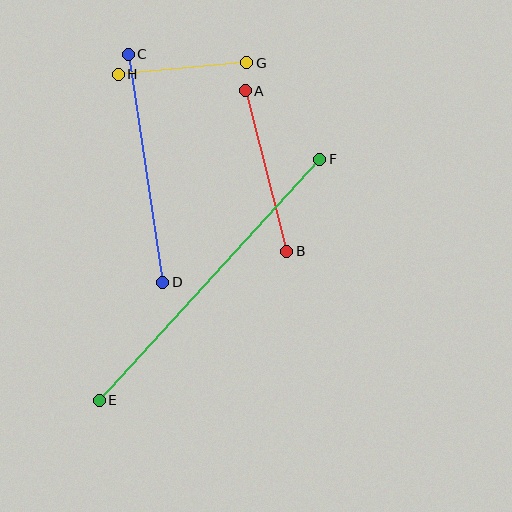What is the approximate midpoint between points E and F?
The midpoint is at approximately (210, 280) pixels.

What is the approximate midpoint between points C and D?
The midpoint is at approximately (145, 168) pixels.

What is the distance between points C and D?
The distance is approximately 231 pixels.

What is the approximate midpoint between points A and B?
The midpoint is at approximately (266, 171) pixels.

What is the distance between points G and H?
The distance is approximately 129 pixels.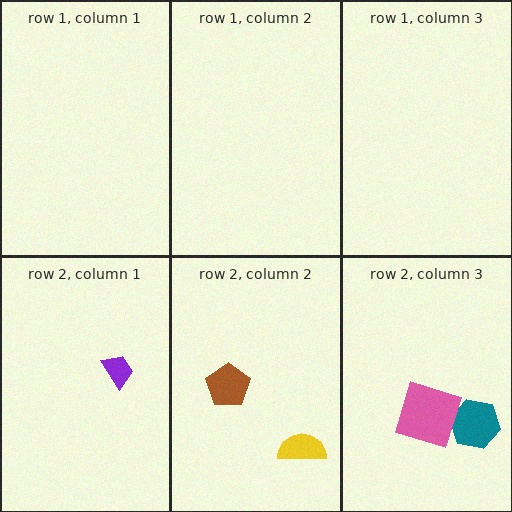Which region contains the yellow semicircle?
The row 2, column 2 region.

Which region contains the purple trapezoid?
The row 2, column 1 region.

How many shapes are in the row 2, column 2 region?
2.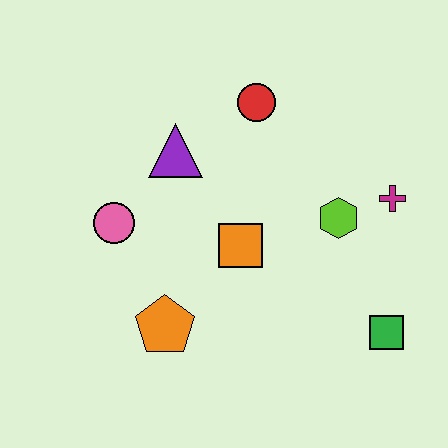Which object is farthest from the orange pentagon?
The magenta cross is farthest from the orange pentagon.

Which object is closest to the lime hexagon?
The magenta cross is closest to the lime hexagon.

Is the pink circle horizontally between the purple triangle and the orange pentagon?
No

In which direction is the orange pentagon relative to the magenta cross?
The orange pentagon is to the left of the magenta cross.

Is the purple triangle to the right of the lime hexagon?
No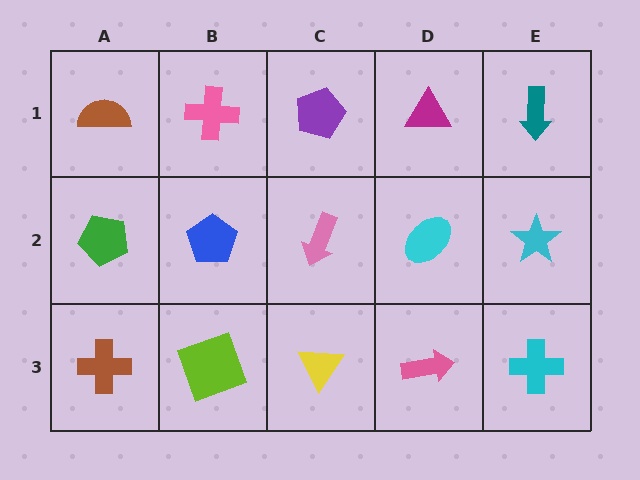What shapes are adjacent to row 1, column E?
A cyan star (row 2, column E), a magenta triangle (row 1, column D).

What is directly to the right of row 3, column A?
A lime square.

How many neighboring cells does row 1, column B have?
3.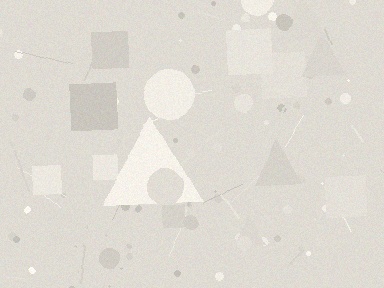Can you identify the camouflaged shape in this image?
The camouflaged shape is a triangle.